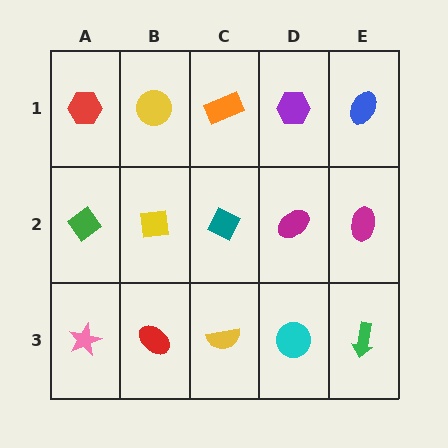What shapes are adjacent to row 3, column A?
A green diamond (row 2, column A), a red ellipse (row 3, column B).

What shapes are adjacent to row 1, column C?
A teal diamond (row 2, column C), a yellow circle (row 1, column B), a purple hexagon (row 1, column D).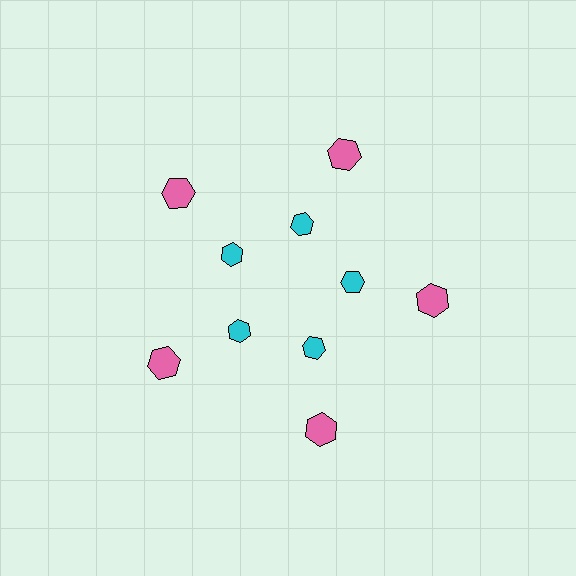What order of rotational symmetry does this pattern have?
This pattern has 5-fold rotational symmetry.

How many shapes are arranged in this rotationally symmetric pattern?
There are 10 shapes, arranged in 5 groups of 2.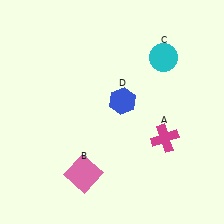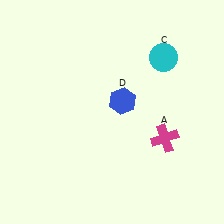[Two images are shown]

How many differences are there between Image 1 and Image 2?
There is 1 difference between the two images.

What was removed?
The pink square (B) was removed in Image 2.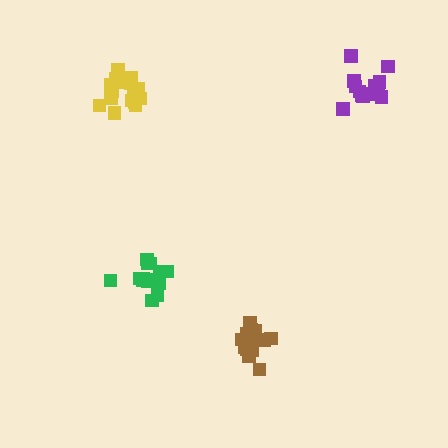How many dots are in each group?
Group 1: 19 dots, Group 2: 16 dots, Group 3: 16 dots, Group 4: 14 dots (65 total).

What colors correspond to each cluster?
The clusters are colored: yellow, green, purple, brown.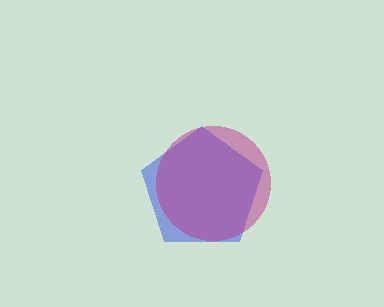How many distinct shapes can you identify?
There are 2 distinct shapes: a blue pentagon, a magenta circle.